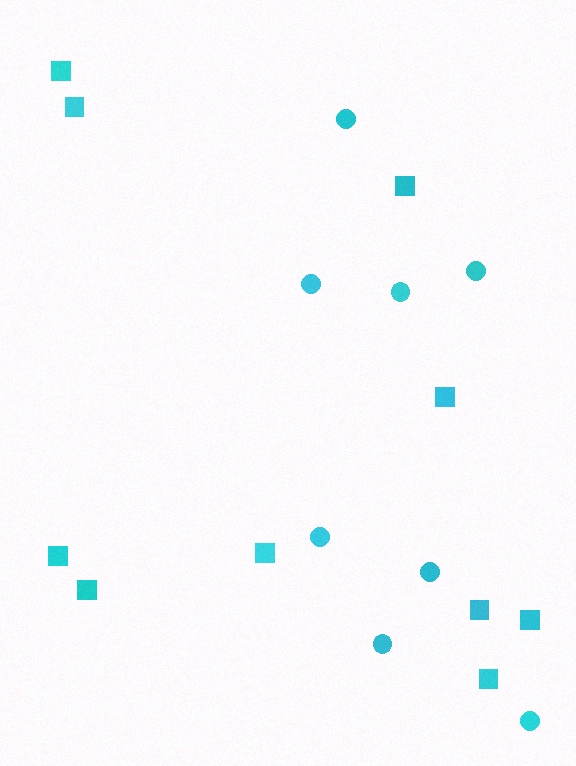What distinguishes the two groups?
There are 2 groups: one group of circles (8) and one group of squares (10).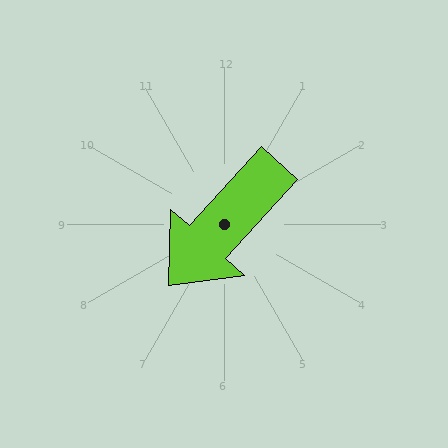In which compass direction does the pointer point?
Southwest.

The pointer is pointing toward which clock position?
Roughly 7 o'clock.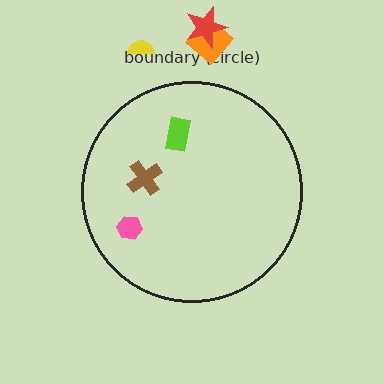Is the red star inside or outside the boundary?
Outside.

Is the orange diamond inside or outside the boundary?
Outside.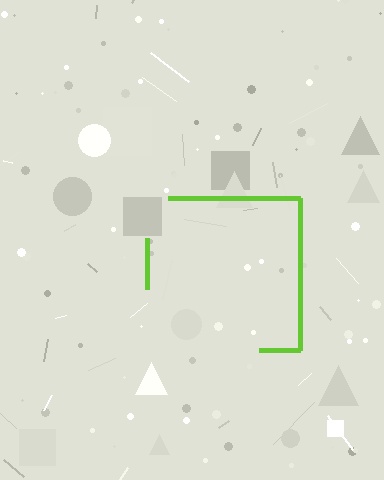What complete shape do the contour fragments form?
The contour fragments form a square.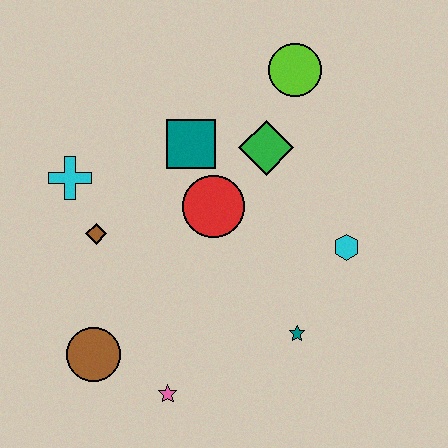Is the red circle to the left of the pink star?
No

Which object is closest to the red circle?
The teal square is closest to the red circle.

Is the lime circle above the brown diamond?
Yes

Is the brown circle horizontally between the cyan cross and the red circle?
Yes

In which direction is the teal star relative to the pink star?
The teal star is to the right of the pink star.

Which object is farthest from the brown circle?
The lime circle is farthest from the brown circle.